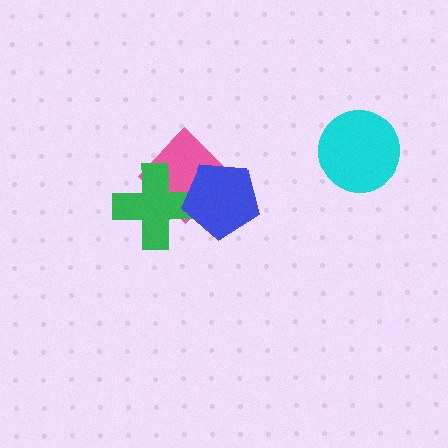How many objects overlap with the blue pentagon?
2 objects overlap with the blue pentagon.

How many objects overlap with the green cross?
2 objects overlap with the green cross.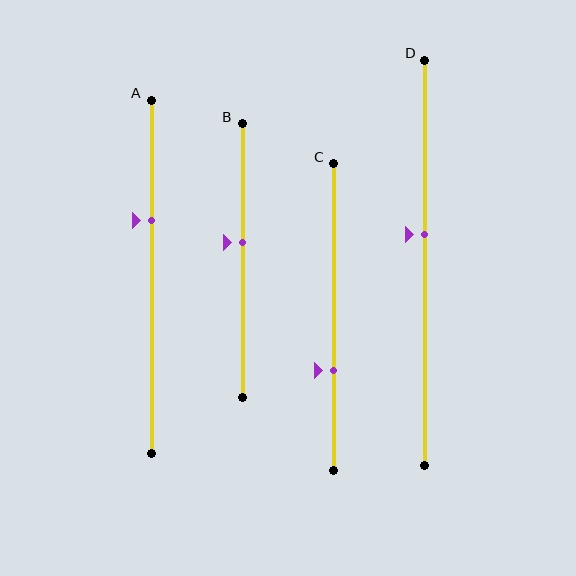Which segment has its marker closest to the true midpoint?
Segment B has its marker closest to the true midpoint.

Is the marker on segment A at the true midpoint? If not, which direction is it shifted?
No, the marker on segment A is shifted upward by about 16% of the segment length.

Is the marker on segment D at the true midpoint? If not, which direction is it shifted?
No, the marker on segment D is shifted upward by about 7% of the segment length.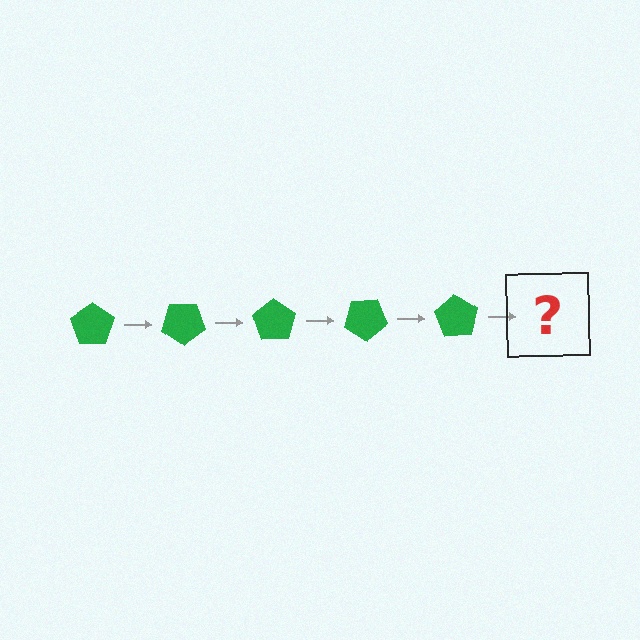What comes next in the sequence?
The next element should be a green pentagon rotated 175 degrees.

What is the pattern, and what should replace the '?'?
The pattern is that the pentagon rotates 35 degrees each step. The '?' should be a green pentagon rotated 175 degrees.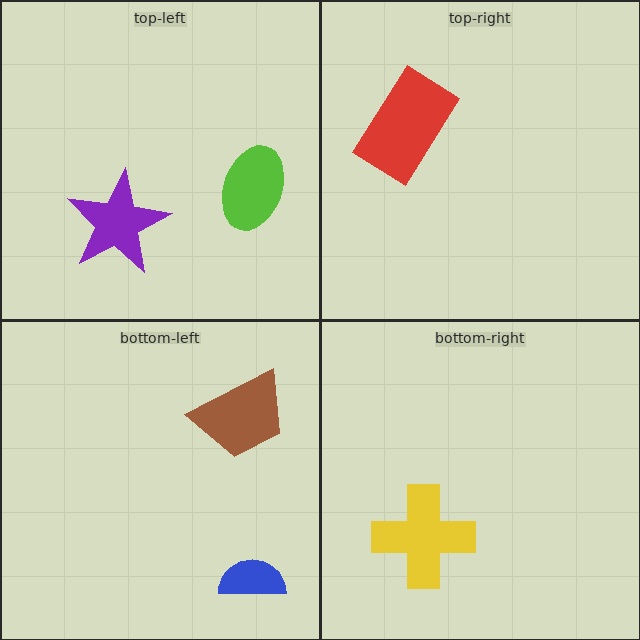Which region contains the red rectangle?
The top-right region.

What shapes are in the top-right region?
The red rectangle.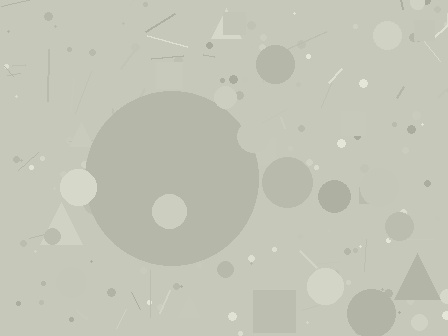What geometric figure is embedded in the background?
A circle is embedded in the background.